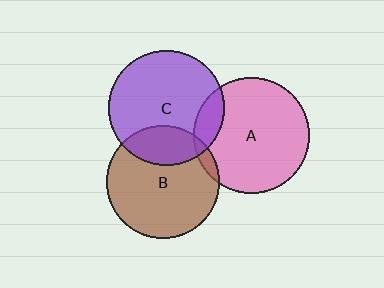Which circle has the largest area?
Circle A (pink).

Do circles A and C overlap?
Yes.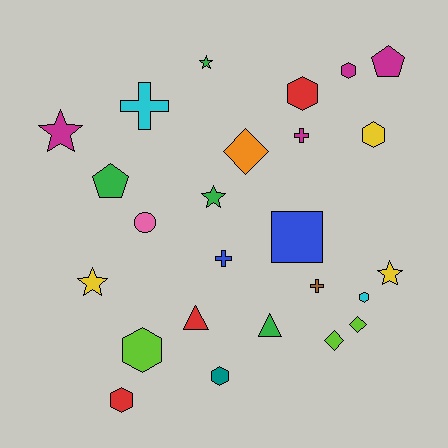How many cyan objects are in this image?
There are 2 cyan objects.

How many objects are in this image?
There are 25 objects.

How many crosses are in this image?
There are 4 crosses.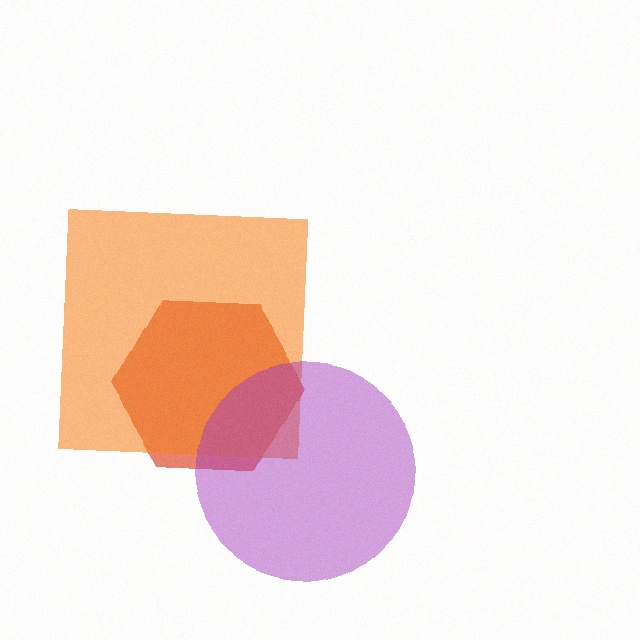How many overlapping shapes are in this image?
There are 3 overlapping shapes in the image.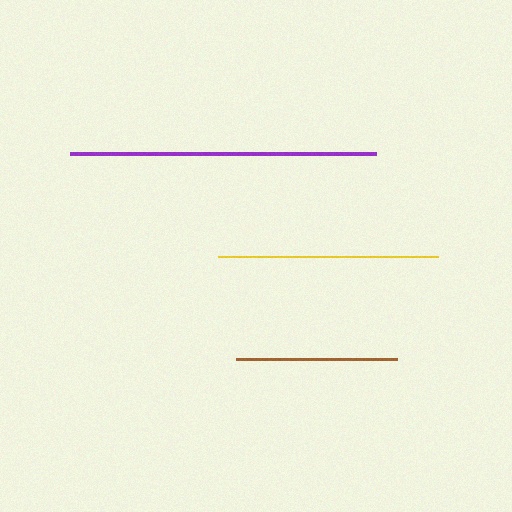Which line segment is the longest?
The purple line is the longest at approximately 306 pixels.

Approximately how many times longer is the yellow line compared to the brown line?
The yellow line is approximately 1.4 times the length of the brown line.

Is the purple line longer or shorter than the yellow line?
The purple line is longer than the yellow line.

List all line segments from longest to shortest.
From longest to shortest: purple, yellow, brown.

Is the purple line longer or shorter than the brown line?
The purple line is longer than the brown line.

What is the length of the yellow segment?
The yellow segment is approximately 220 pixels long.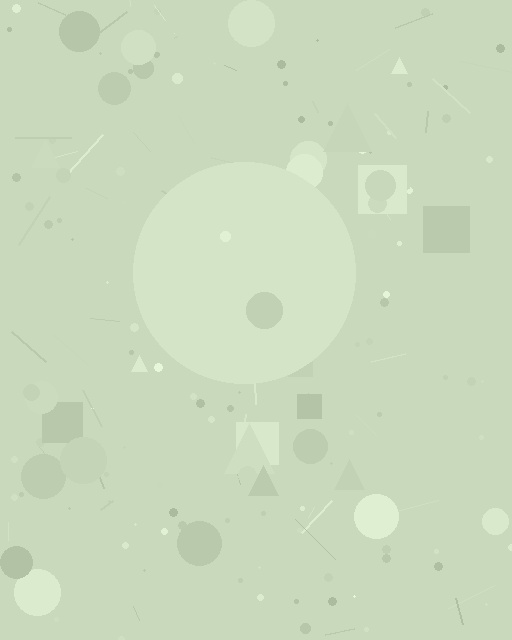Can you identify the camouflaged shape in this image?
The camouflaged shape is a circle.